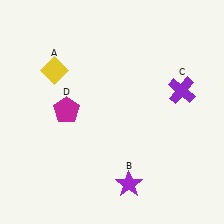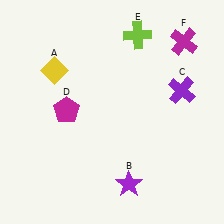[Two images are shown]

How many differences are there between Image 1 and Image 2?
There are 2 differences between the two images.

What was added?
A lime cross (E), a magenta cross (F) were added in Image 2.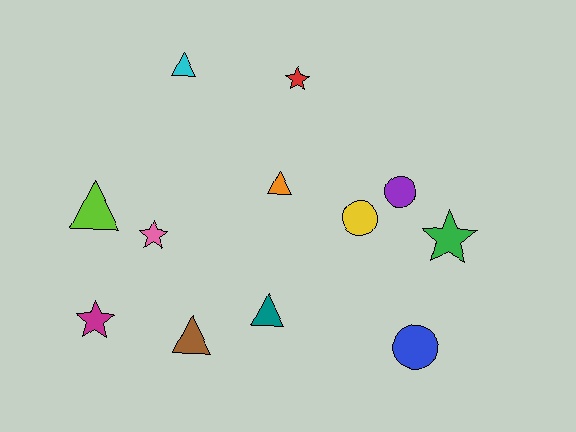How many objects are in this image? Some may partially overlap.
There are 12 objects.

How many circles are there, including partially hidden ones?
There are 3 circles.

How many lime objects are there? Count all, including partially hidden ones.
There is 1 lime object.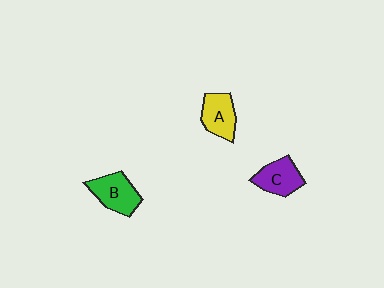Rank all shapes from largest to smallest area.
From largest to smallest: B (green), C (purple), A (yellow).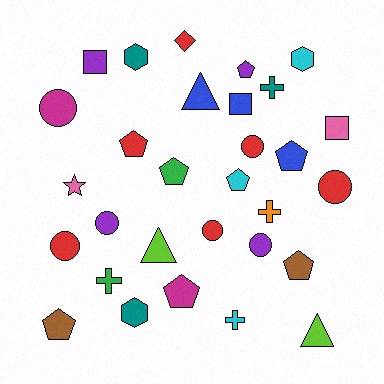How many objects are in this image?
There are 30 objects.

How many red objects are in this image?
There are 6 red objects.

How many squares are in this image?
There are 3 squares.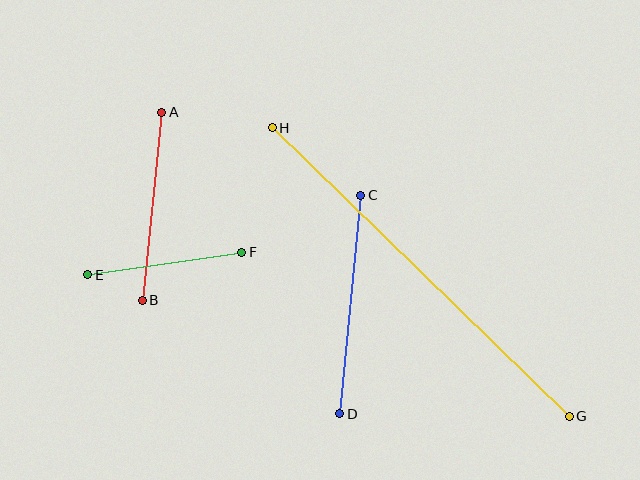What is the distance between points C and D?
The distance is approximately 219 pixels.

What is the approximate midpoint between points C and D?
The midpoint is at approximately (350, 305) pixels.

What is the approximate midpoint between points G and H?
The midpoint is at approximately (421, 272) pixels.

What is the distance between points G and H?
The distance is approximately 414 pixels.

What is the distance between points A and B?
The distance is approximately 189 pixels.